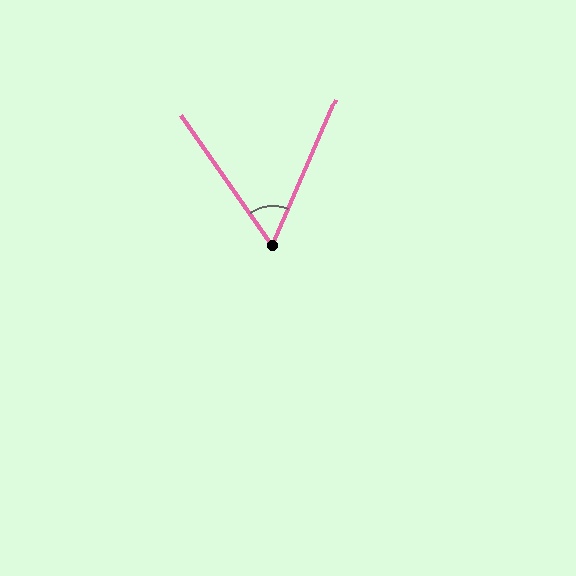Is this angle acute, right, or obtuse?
It is acute.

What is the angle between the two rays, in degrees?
Approximately 58 degrees.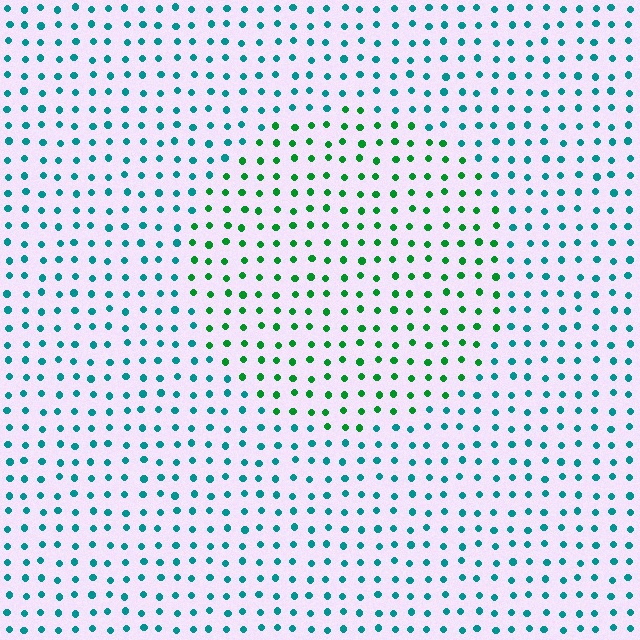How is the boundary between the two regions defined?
The boundary is defined purely by a slight shift in hue (about 44 degrees). Spacing, size, and orientation are identical on both sides.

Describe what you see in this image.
The image is filled with small teal elements in a uniform arrangement. A circle-shaped region is visible where the elements are tinted to a slightly different hue, forming a subtle color boundary.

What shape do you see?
I see a circle.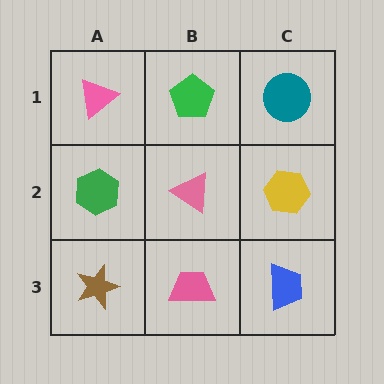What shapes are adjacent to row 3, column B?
A pink triangle (row 2, column B), a brown star (row 3, column A), a blue trapezoid (row 3, column C).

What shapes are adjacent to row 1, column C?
A yellow hexagon (row 2, column C), a green pentagon (row 1, column B).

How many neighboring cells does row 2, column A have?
3.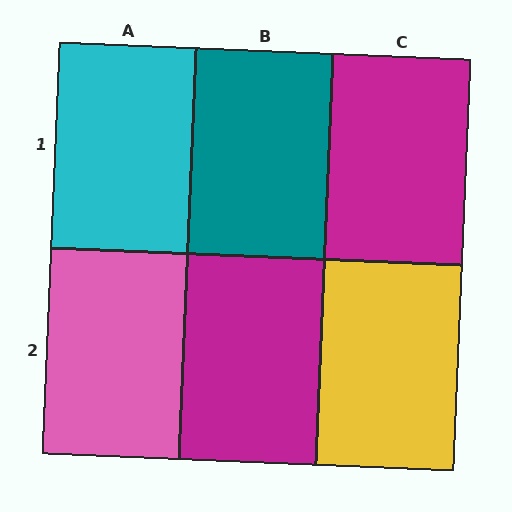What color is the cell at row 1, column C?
Magenta.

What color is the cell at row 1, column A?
Cyan.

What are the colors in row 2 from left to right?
Pink, magenta, yellow.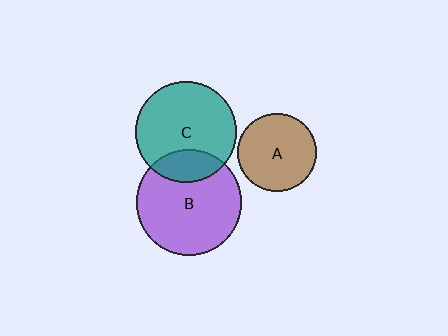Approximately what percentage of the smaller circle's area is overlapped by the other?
Approximately 20%.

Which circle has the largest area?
Circle B (purple).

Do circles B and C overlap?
Yes.